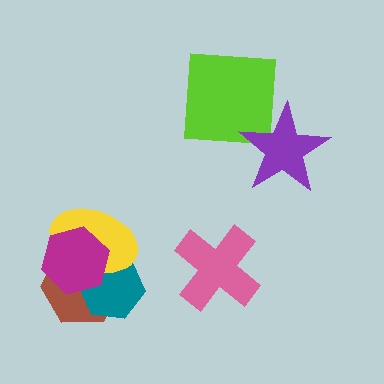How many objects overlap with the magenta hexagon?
3 objects overlap with the magenta hexagon.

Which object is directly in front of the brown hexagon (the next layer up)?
The teal hexagon is directly in front of the brown hexagon.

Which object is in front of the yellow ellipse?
The magenta hexagon is in front of the yellow ellipse.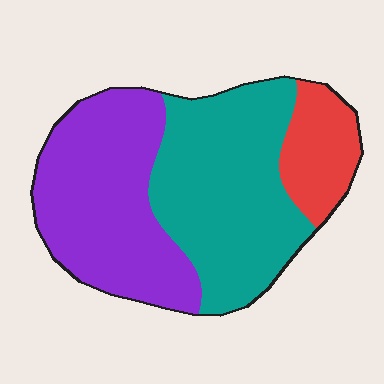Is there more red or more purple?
Purple.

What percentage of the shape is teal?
Teal covers roughly 45% of the shape.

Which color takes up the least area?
Red, at roughly 15%.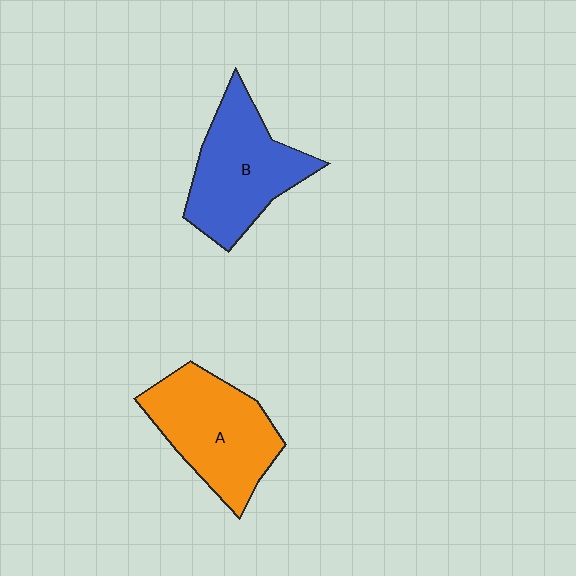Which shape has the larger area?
Shape A (orange).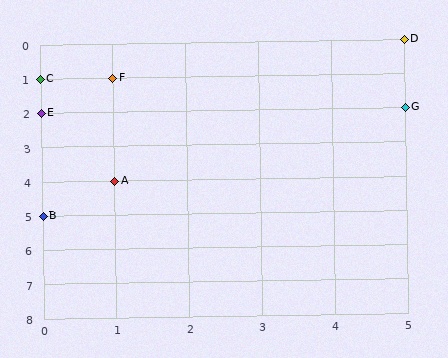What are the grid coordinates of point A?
Point A is at grid coordinates (1, 4).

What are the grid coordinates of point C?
Point C is at grid coordinates (0, 1).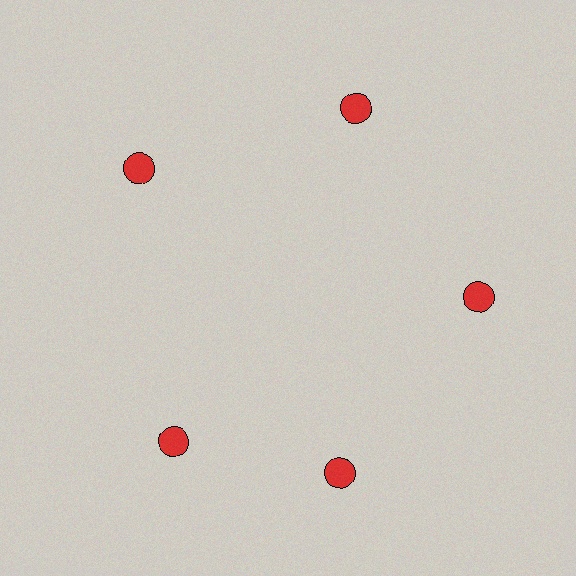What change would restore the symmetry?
The symmetry would be restored by rotating it back into even spacing with its neighbors so that all 5 circles sit at equal angles and equal distance from the center.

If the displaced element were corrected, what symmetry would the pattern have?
It would have 5-fold rotational symmetry — the pattern would map onto itself every 72 degrees.